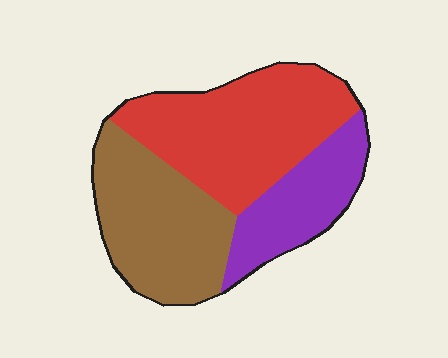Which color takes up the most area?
Red, at roughly 40%.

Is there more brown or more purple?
Brown.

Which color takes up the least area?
Purple, at roughly 20%.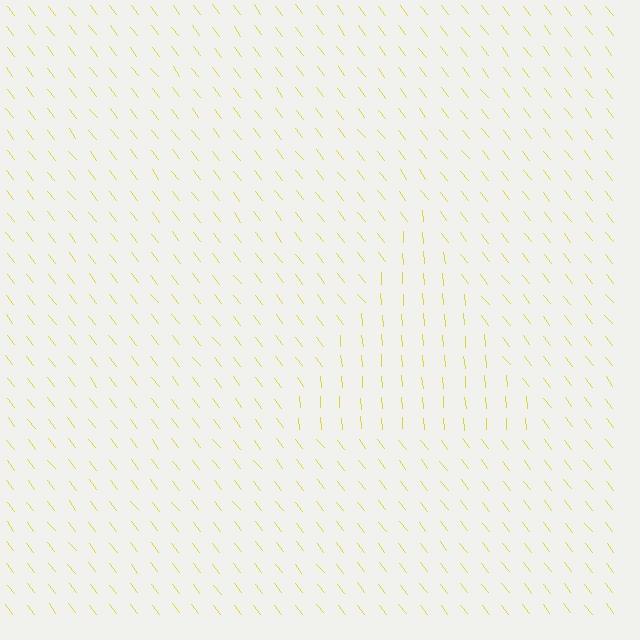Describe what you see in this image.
The image is filled with small yellow line segments. A triangle region in the image has lines oriented differently from the surrounding lines, creating a visible texture boundary.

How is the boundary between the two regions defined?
The boundary is defined purely by a change in line orientation (approximately 34 degrees difference). All lines are the same color and thickness.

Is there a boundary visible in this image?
Yes, there is a texture boundary formed by a change in line orientation.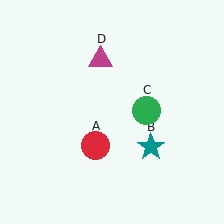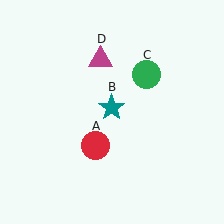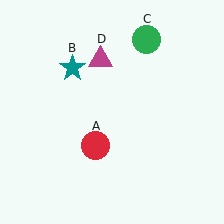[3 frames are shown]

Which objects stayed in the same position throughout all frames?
Red circle (object A) and magenta triangle (object D) remained stationary.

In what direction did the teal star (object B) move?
The teal star (object B) moved up and to the left.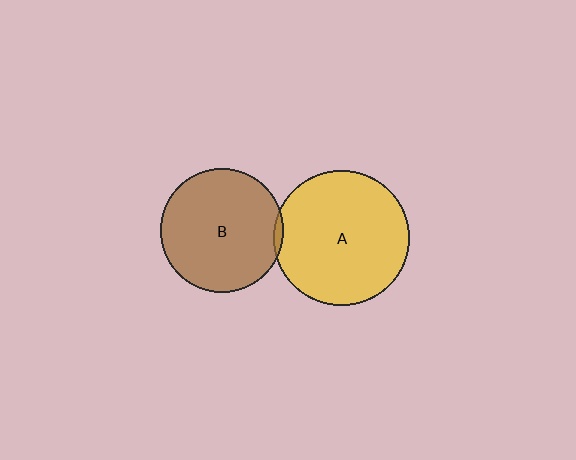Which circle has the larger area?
Circle A (yellow).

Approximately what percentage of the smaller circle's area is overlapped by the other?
Approximately 5%.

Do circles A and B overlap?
Yes.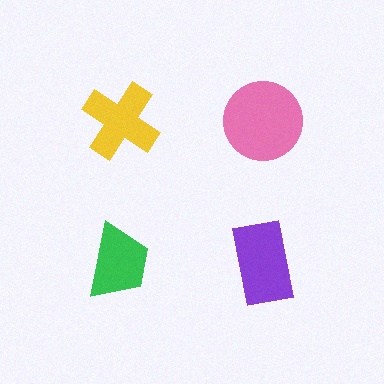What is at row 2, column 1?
A green trapezoid.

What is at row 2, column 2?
A purple rectangle.